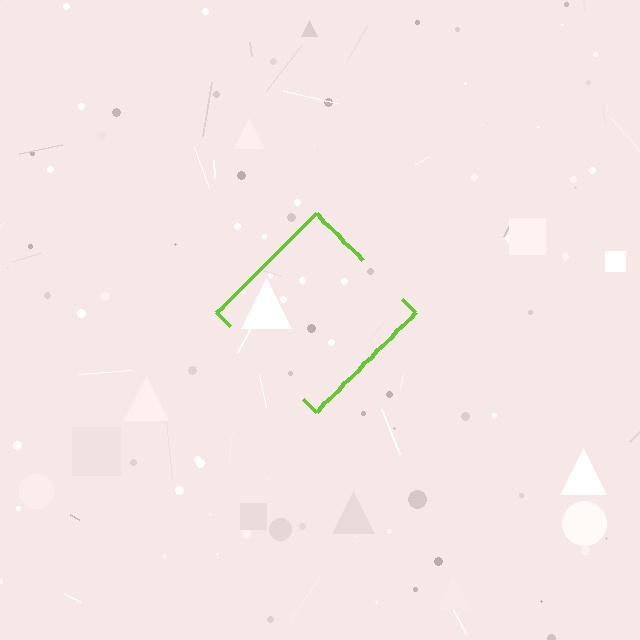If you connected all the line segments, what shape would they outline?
They would outline a diamond.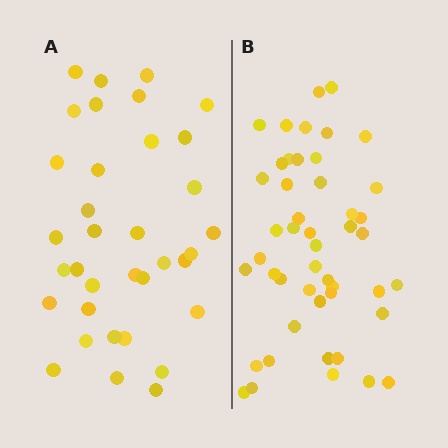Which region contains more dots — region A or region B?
Region B (the right region) has more dots.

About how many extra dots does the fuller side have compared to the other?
Region B has roughly 12 or so more dots than region A.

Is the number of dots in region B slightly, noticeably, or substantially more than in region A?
Region B has noticeably more, but not dramatically so. The ratio is roughly 1.3 to 1.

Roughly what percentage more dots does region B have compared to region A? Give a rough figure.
About 35% more.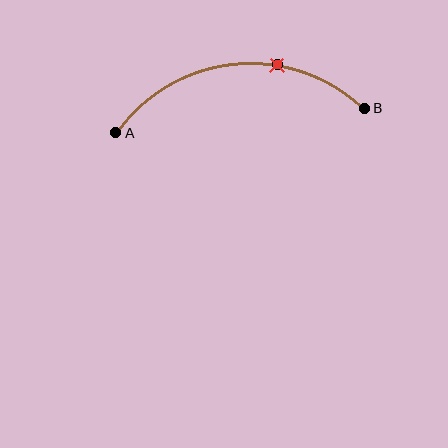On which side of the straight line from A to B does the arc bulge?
The arc bulges above the straight line connecting A and B.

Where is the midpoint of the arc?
The arc midpoint is the point on the curve farthest from the straight line joining A and B. It sits above that line.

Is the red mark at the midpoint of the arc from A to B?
No. The red mark lies on the arc but is closer to endpoint B. The arc midpoint would be at the point on the curve equidistant along the arc from both A and B.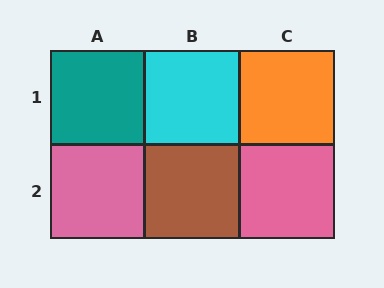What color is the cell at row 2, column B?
Brown.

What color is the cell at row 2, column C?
Pink.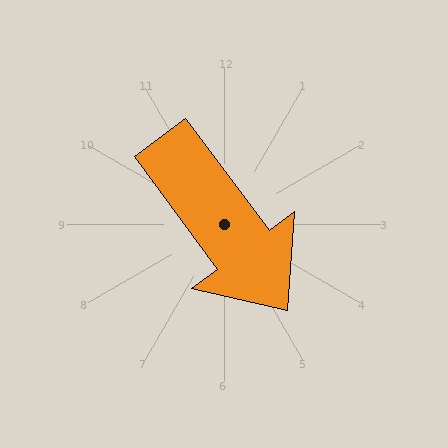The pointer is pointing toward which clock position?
Roughly 5 o'clock.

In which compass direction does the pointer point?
Southeast.